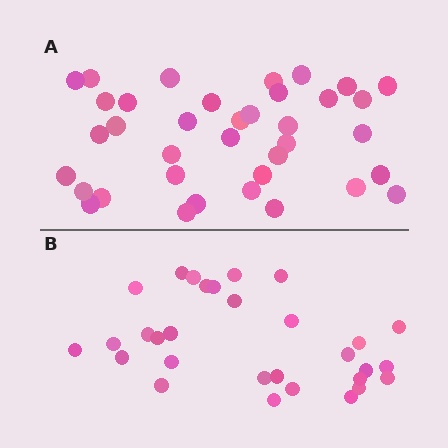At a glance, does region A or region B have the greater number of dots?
Region A (the top region) has more dots.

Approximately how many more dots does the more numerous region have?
Region A has roughly 8 or so more dots than region B.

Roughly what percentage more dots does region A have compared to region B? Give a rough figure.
About 25% more.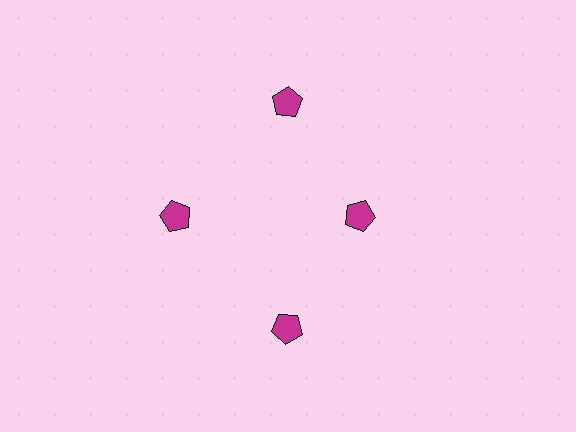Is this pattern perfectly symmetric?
No. The 4 magenta pentagons are arranged in a ring, but one element near the 3 o'clock position is pulled inward toward the center, breaking the 4-fold rotational symmetry.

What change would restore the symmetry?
The symmetry would be restored by moving it outward, back onto the ring so that all 4 pentagons sit at equal angles and equal distance from the center.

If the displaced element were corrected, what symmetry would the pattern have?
It would have 4-fold rotational symmetry — the pattern would map onto itself every 90 degrees.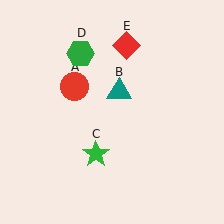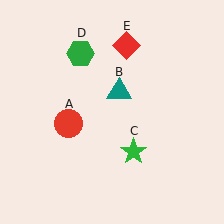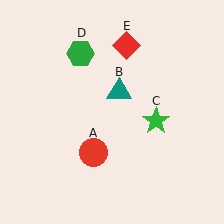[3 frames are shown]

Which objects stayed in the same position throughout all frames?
Teal triangle (object B) and green hexagon (object D) and red diamond (object E) remained stationary.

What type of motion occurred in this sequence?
The red circle (object A), green star (object C) rotated counterclockwise around the center of the scene.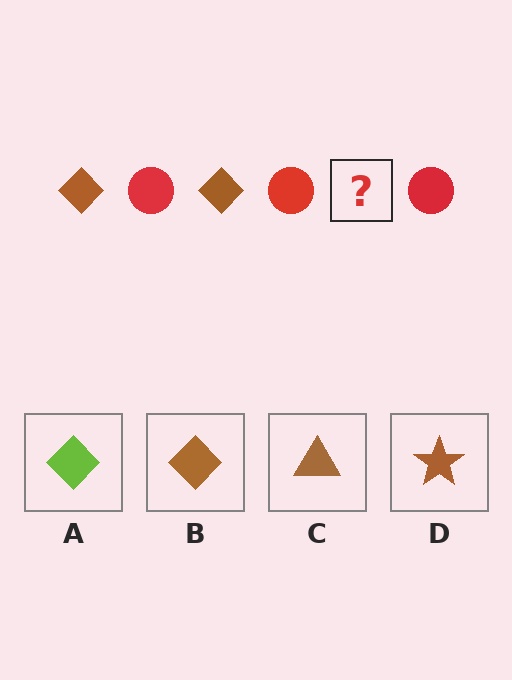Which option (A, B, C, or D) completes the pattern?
B.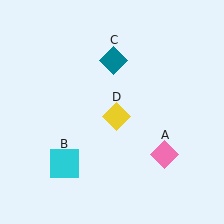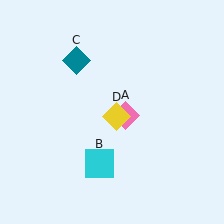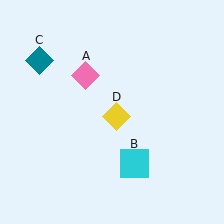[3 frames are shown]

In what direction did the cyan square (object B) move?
The cyan square (object B) moved right.